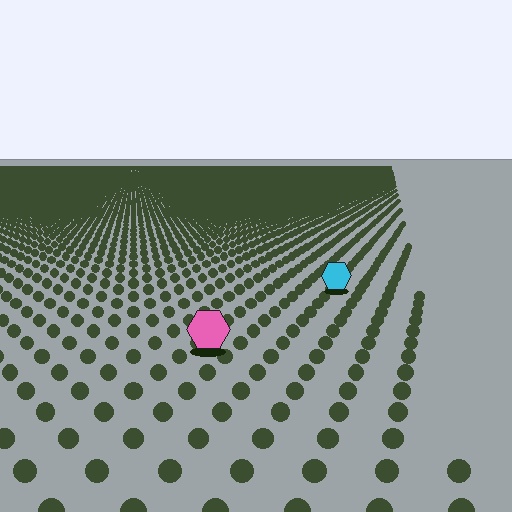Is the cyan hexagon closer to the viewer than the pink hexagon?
No. The pink hexagon is closer — you can tell from the texture gradient: the ground texture is coarser near it.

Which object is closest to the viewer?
The pink hexagon is closest. The texture marks near it are larger and more spread out.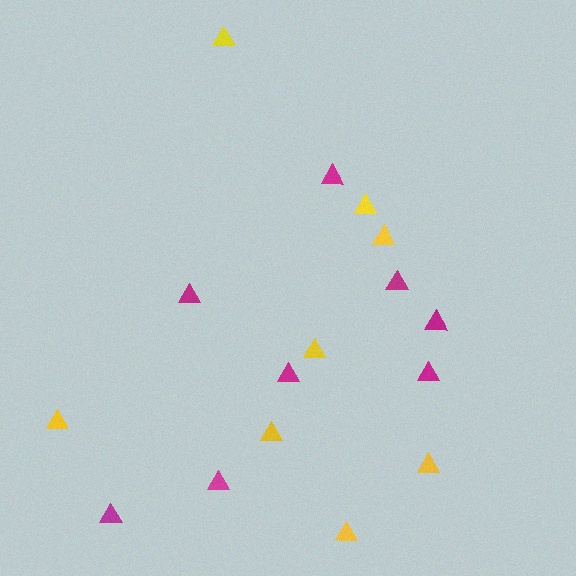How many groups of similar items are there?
There are 2 groups: one group of magenta triangles (8) and one group of yellow triangles (8).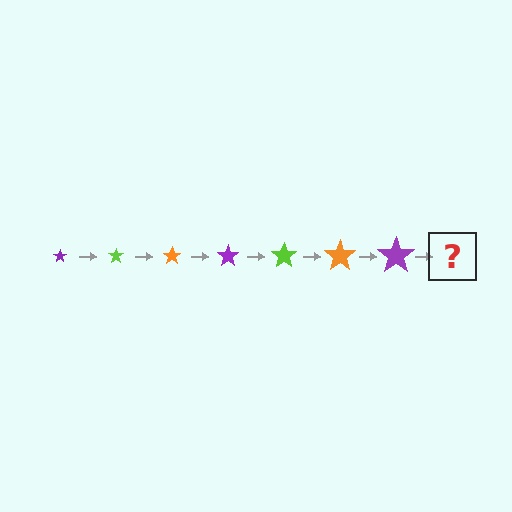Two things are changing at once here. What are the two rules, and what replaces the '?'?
The two rules are that the star grows larger each step and the color cycles through purple, lime, and orange. The '?' should be a lime star, larger than the previous one.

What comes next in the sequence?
The next element should be a lime star, larger than the previous one.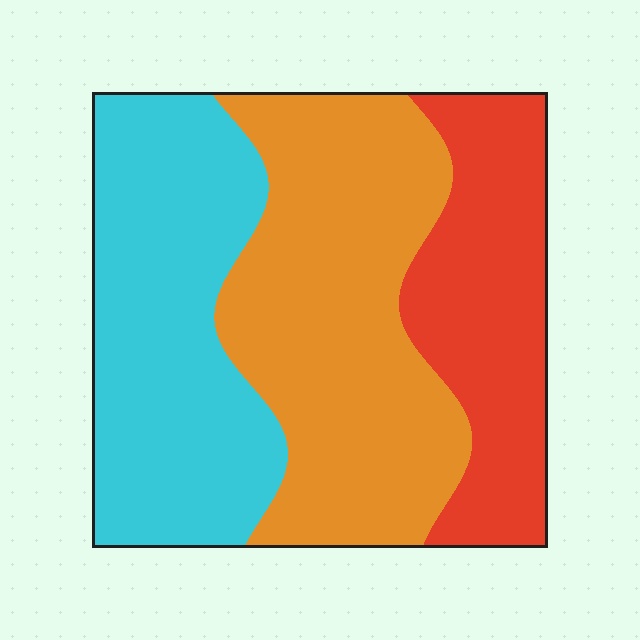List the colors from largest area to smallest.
From largest to smallest: orange, cyan, red.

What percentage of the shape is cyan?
Cyan covers 35% of the shape.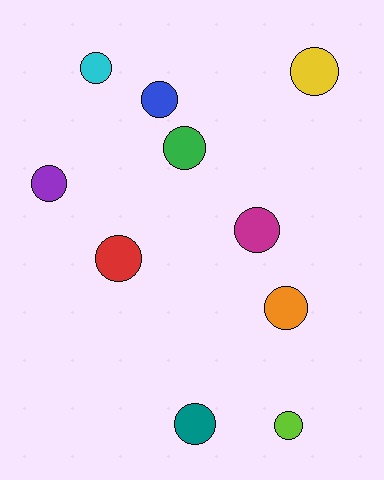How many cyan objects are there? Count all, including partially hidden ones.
There is 1 cyan object.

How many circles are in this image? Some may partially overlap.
There are 10 circles.